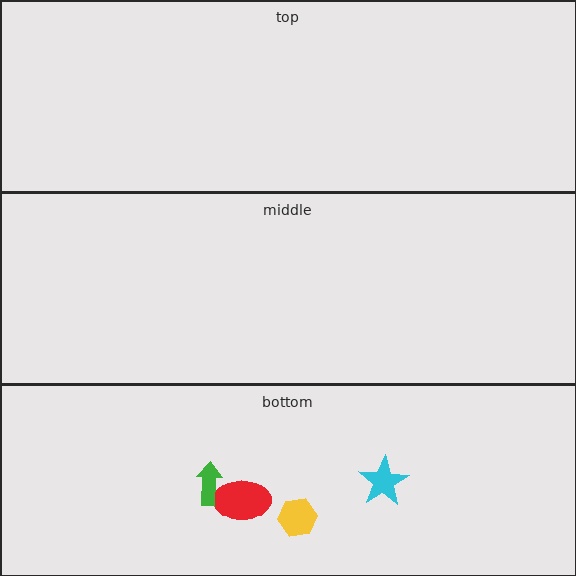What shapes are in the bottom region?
The red ellipse, the cyan star, the yellow hexagon, the green arrow.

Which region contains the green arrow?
The bottom region.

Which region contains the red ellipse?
The bottom region.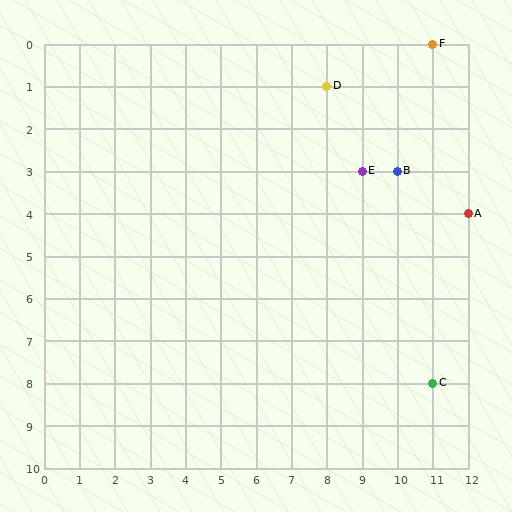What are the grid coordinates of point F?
Point F is at grid coordinates (11, 0).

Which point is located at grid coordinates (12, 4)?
Point A is at (12, 4).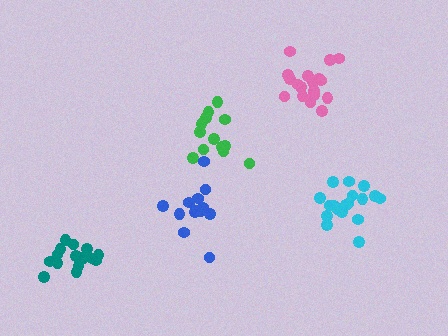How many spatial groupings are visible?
There are 5 spatial groupings.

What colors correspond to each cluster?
The clusters are colored: green, blue, pink, teal, cyan.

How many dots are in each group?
Group 1: 13 dots, Group 2: 13 dots, Group 3: 18 dots, Group 4: 16 dots, Group 5: 18 dots (78 total).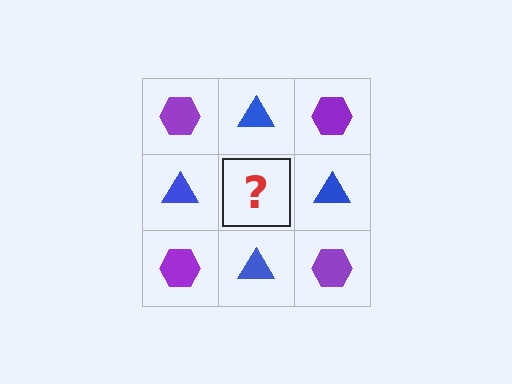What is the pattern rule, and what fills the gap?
The rule is that it alternates purple hexagon and blue triangle in a checkerboard pattern. The gap should be filled with a purple hexagon.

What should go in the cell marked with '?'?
The missing cell should contain a purple hexagon.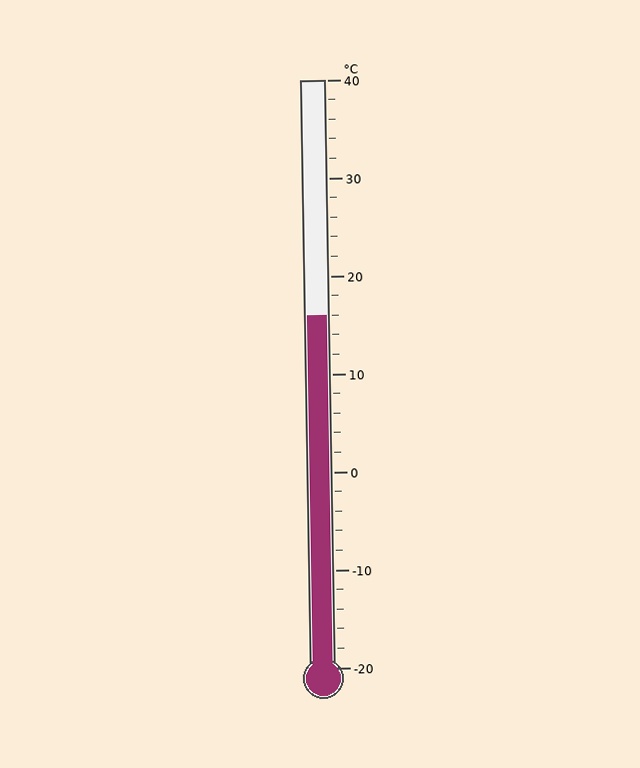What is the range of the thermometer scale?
The thermometer scale ranges from -20°C to 40°C.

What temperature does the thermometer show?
The thermometer shows approximately 16°C.